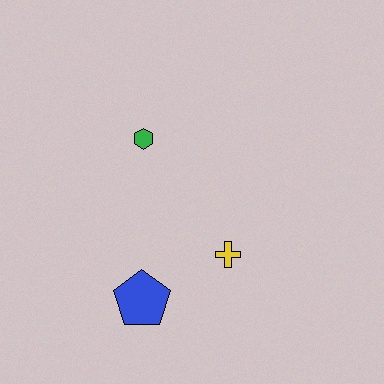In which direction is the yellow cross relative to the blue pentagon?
The yellow cross is to the right of the blue pentagon.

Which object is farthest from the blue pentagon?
The green hexagon is farthest from the blue pentagon.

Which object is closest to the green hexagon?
The yellow cross is closest to the green hexagon.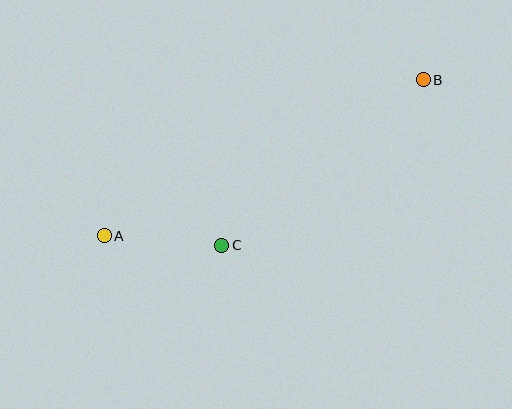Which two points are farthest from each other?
Points A and B are farthest from each other.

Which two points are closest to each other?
Points A and C are closest to each other.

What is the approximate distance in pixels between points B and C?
The distance between B and C is approximately 260 pixels.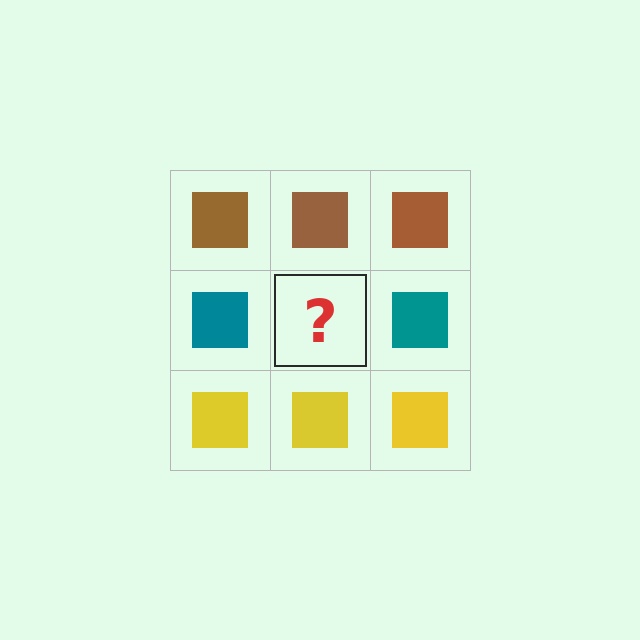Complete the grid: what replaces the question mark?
The question mark should be replaced with a teal square.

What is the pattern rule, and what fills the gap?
The rule is that each row has a consistent color. The gap should be filled with a teal square.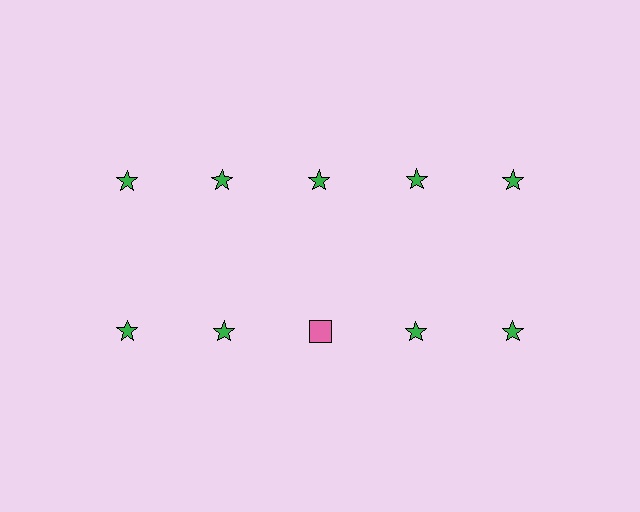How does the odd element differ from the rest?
It differs in both color (pink instead of green) and shape (square instead of star).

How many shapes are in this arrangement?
There are 10 shapes arranged in a grid pattern.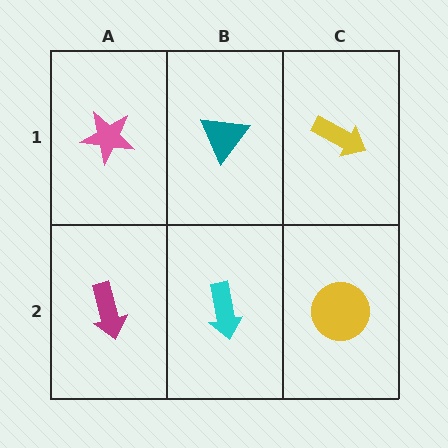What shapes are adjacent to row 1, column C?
A yellow circle (row 2, column C), a teal triangle (row 1, column B).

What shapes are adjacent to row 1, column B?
A cyan arrow (row 2, column B), a pink star (row 1, column A), a yellow arrow (row 1, column C).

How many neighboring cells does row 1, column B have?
3.